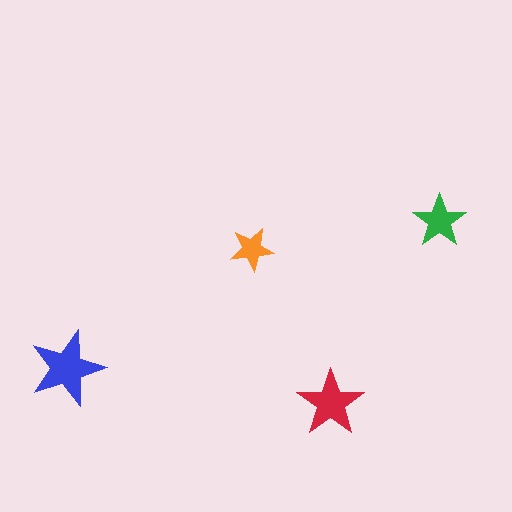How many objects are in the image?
There are 4 objects in the image.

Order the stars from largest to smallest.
the blue one, the red one, the green one, the orange one.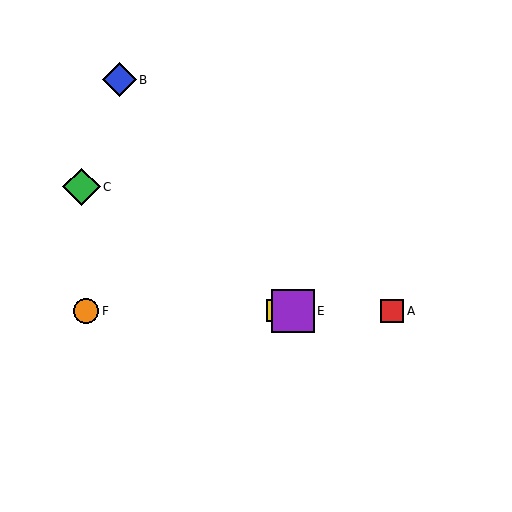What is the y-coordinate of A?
Object A is at y≈311.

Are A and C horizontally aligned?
No, A is at y≈311 and C is at y≈187.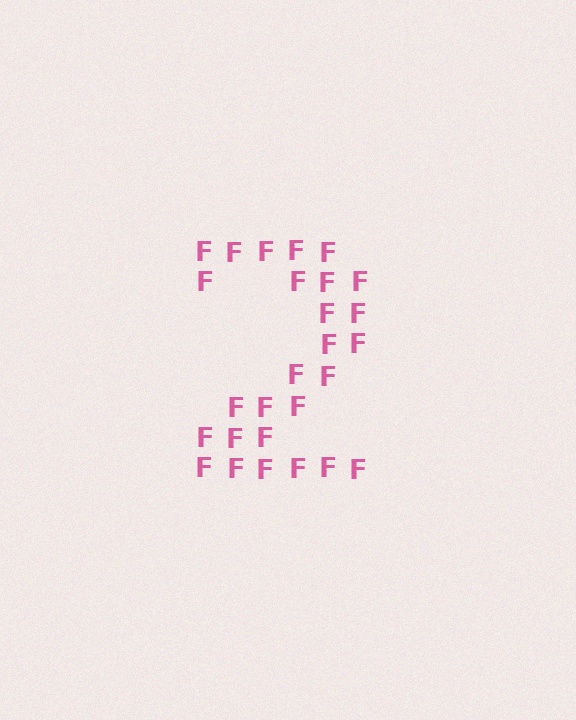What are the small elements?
The small elements are letter F's.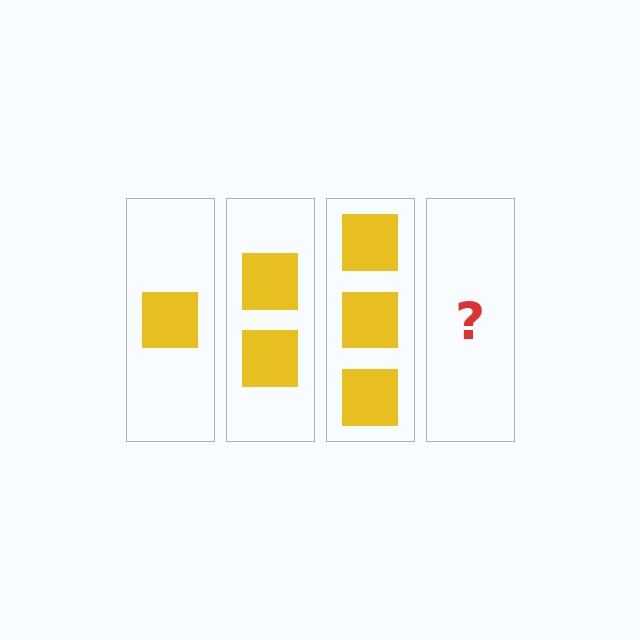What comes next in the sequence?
The next element should be 4 squares.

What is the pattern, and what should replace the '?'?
The pattern is that each step adds one more square. The '?' should be 4 squares.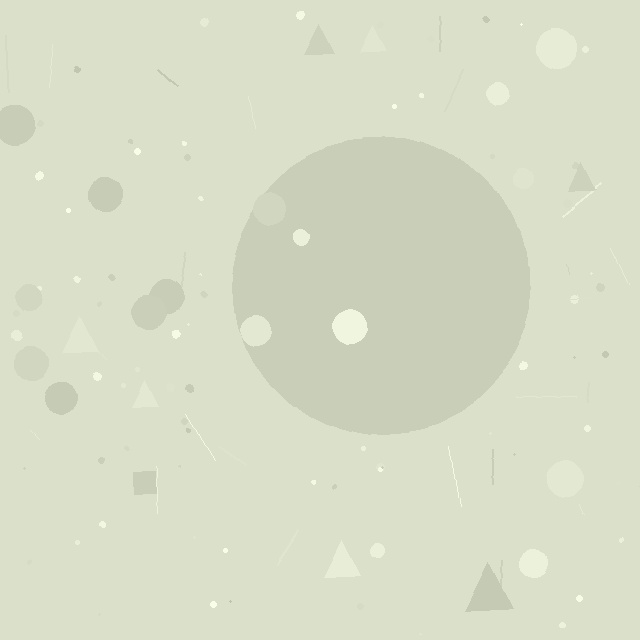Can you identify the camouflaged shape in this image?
The camouflaged shape is a circle.